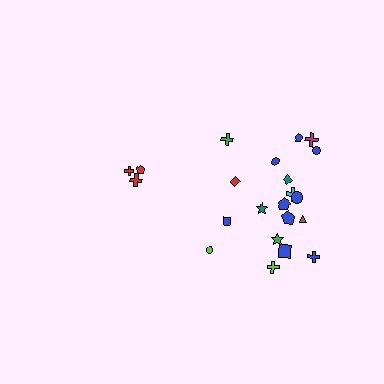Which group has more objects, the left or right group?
The right group.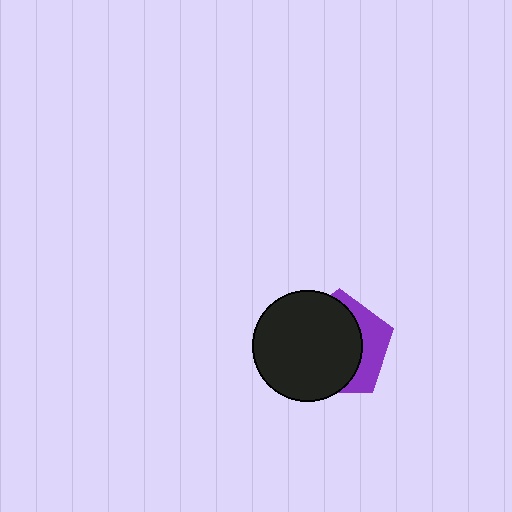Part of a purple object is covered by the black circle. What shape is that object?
It is a pentagon.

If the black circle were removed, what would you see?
You would see the complete purple pentagon.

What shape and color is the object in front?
The object in front is a black circle.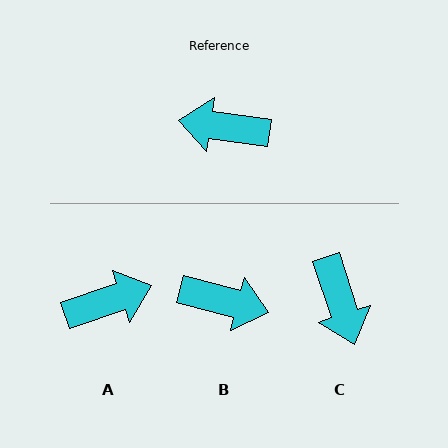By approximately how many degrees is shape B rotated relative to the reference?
Approximately 173 degrees counter-clockwise.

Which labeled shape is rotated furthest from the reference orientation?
B, about 173 degrees away.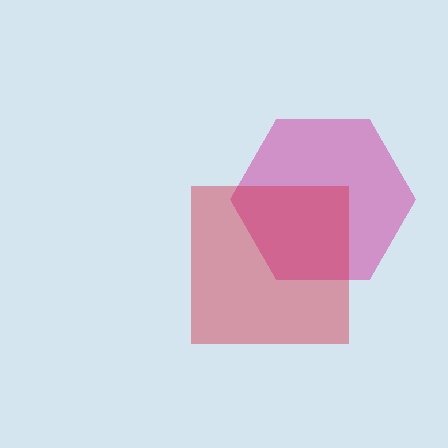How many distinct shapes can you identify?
There are 2 distinct shapes: a magenta hexagon, a red square.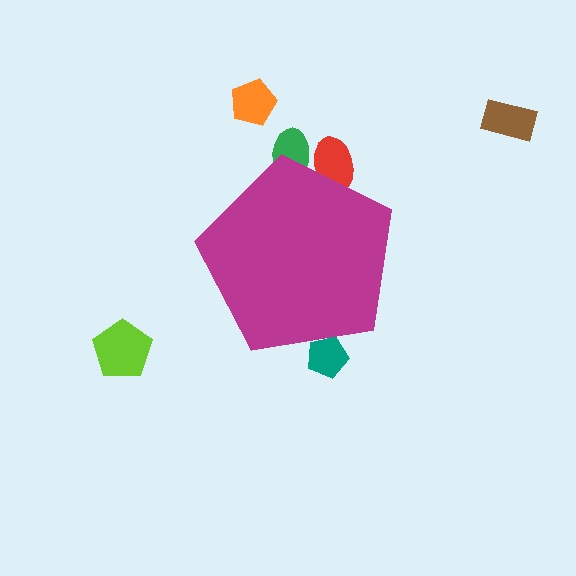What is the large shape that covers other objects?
A magenta pentagon.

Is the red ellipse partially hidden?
Yes, the red ellipse is partially hidden behind the magenta pentagon.